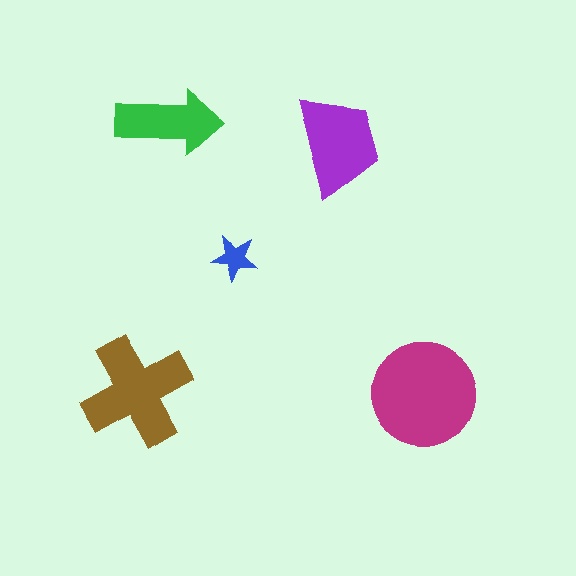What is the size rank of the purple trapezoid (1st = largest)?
3rd.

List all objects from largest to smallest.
The magenta circle, the brown cross, the purple trapezoid, the green arrow, the blue star.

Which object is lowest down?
The brown cross is bottommost.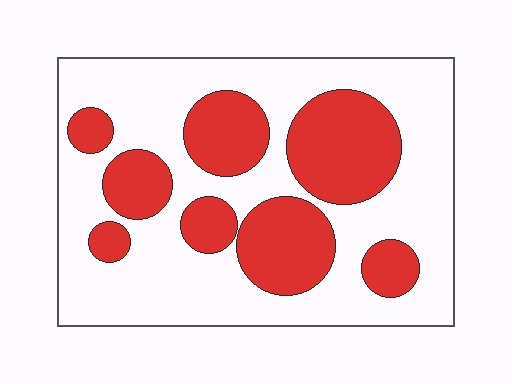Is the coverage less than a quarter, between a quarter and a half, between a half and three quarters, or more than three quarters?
Between a quarter and a half.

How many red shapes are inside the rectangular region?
8.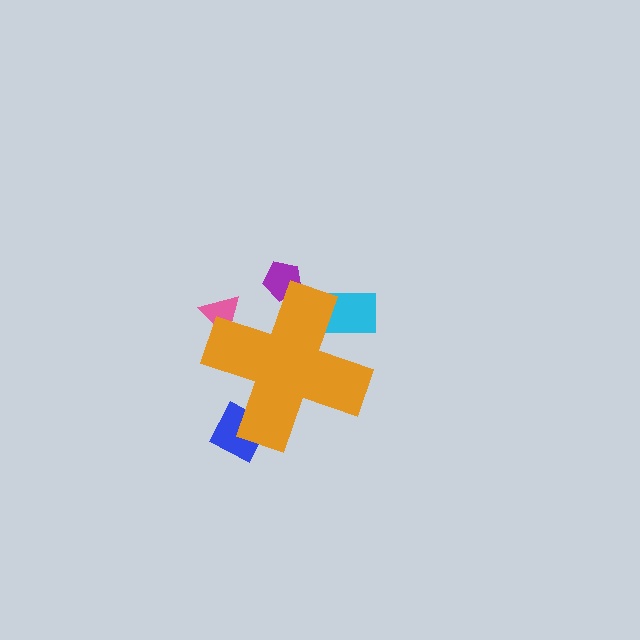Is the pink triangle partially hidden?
Yes, the pink triangle is partially hidden behind the orange cross.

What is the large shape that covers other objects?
An orange cross.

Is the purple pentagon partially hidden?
Yes, the purple pentagon is partially hidden behind the orange cross.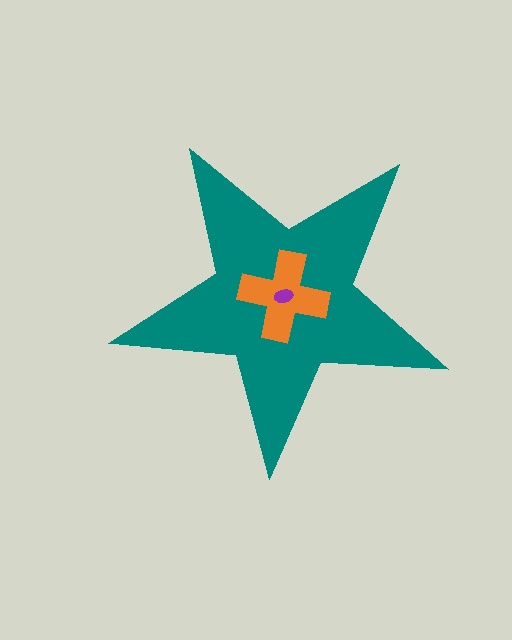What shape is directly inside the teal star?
The orange cross.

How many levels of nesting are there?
3.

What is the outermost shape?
The teal star.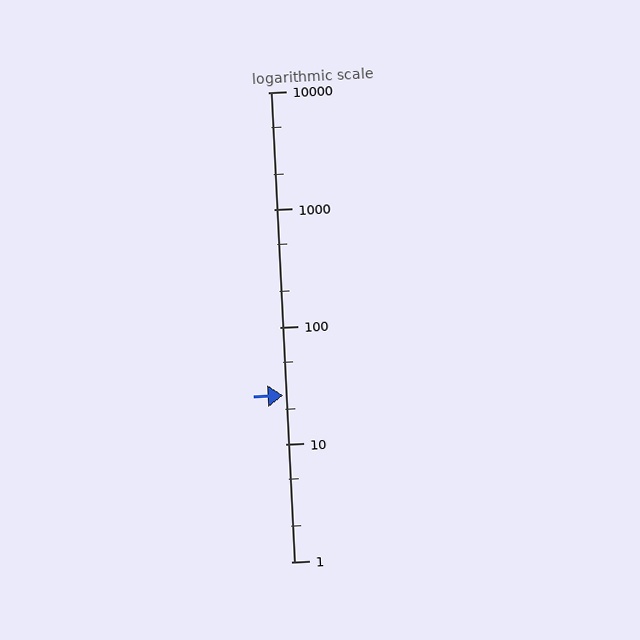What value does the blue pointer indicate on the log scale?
The pointer indicates approximately 26.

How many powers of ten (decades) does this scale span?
The scale spans 4 decades, from 1 to 10000.